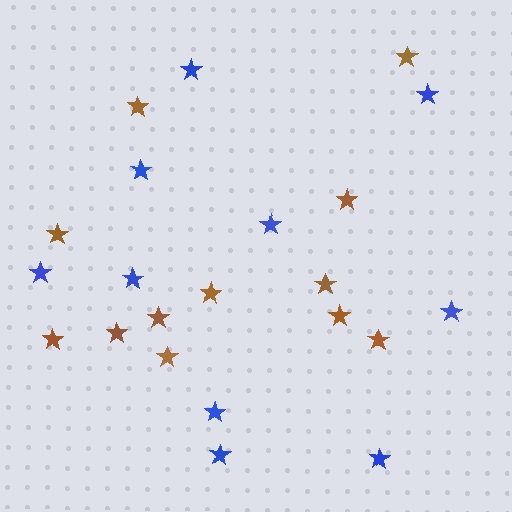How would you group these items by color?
There are 2 groups: one group of blue stars (10) and one group of brown stars (12).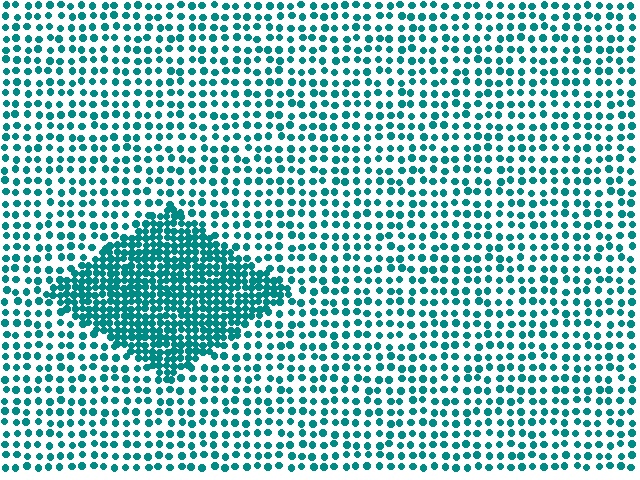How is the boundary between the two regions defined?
The boundary is defined by a change in element density (approximately 2.4x ratio). All elements are the same color, size, and shape.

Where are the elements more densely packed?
The elements are more densely packed inside the diamond boundary.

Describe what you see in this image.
The image contains small teal elements arranged at two different densities. A diamond-shaped region is visible where the elements are more densely packed than the surrounding area.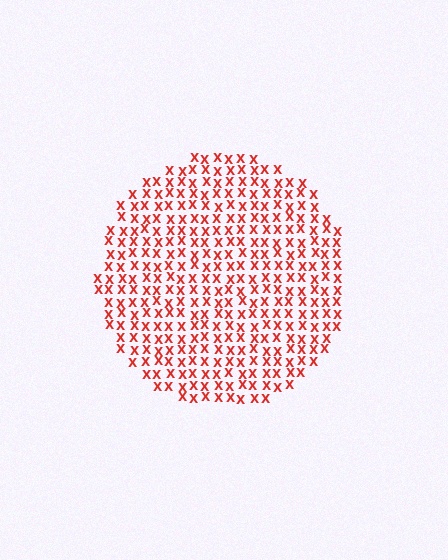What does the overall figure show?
The overall figure shows a circle.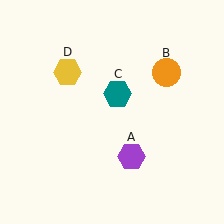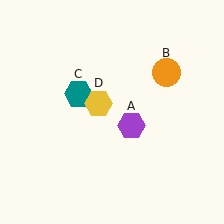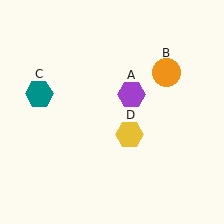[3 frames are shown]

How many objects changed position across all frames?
3 objects changed position: purple hexagon (object A), teal hexagon (object C), yellow hexagon (object D).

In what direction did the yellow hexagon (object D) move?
The yellow hexagon (object D) moved down and to the right.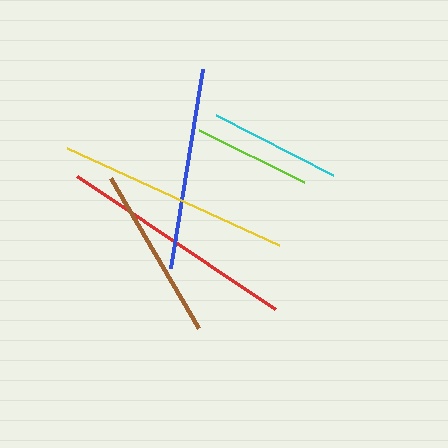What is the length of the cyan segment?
The cyan segment is approximately 132 pixels long.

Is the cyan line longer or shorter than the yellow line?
The yellow line is longer than the cyan line.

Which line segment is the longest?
The red line is the longest at approximately 238 pixels.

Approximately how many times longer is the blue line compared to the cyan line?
The blue line is approximately 1.5 times the length of the cyan line.